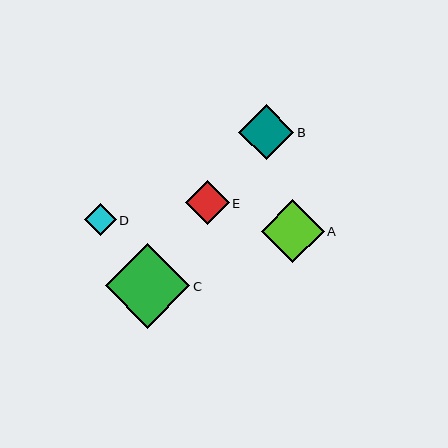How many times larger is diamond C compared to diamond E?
Diamond C is approximately 1.9 times the size of diamond E.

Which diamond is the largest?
Diamond C is the largest with a size of approximately 84 pixels.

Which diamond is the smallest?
Diamond D is the smallest with a size of approximately 32 pixels.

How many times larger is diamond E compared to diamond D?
Diamond E is approximately 1.4 times the size of diamond D.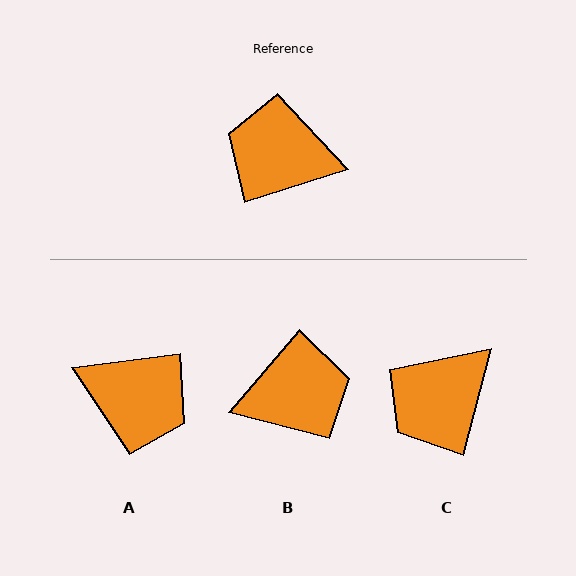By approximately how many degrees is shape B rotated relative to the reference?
Approximately 148 degrees clockwise.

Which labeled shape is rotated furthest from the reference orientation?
A, about 170 degrees away.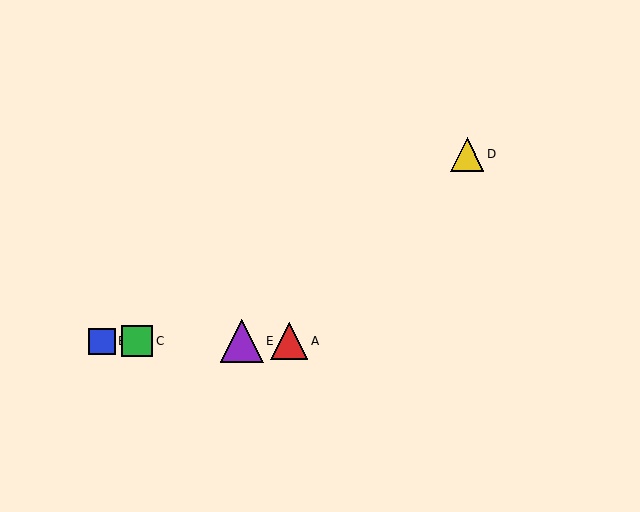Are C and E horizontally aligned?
Yes, both are at y≈341.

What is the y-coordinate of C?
Object C is at y≈341.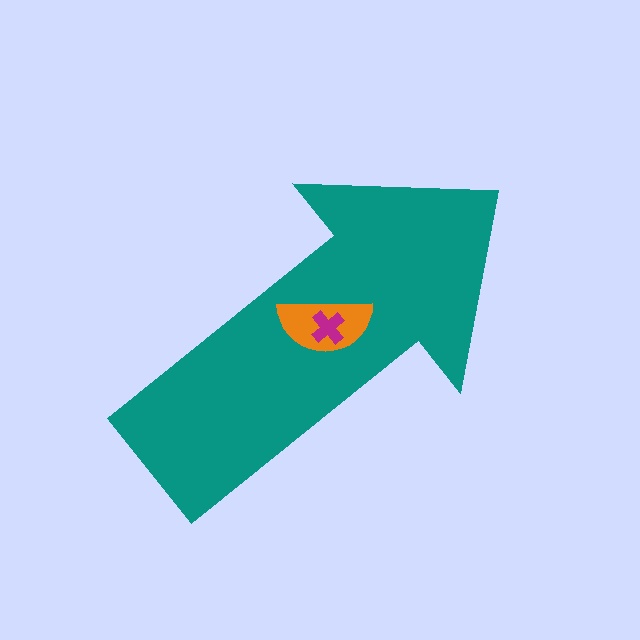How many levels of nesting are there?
3.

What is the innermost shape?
The magenta cross.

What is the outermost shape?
The teal arrow.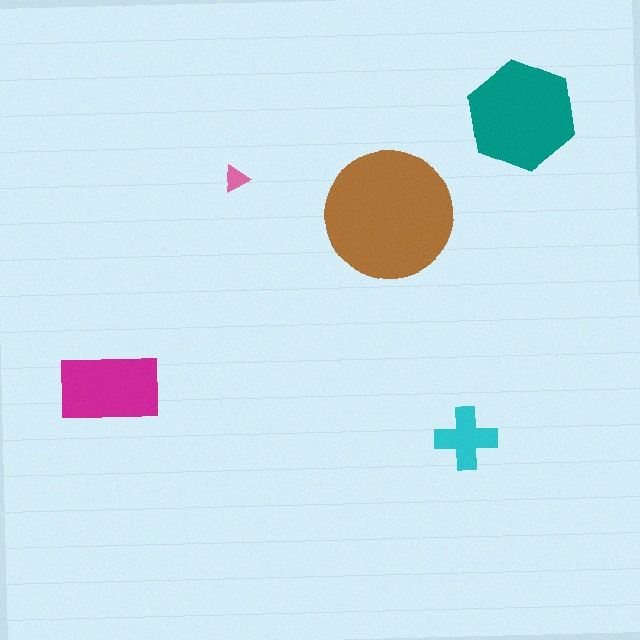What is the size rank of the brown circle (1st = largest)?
1st.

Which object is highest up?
The teal hexagon is topmost.